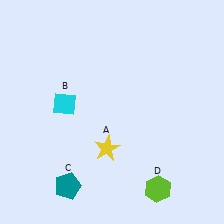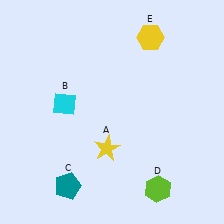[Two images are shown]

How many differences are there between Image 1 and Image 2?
There is 1 difference between the two images.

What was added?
A yellow hexagon (E) was added in Image 2.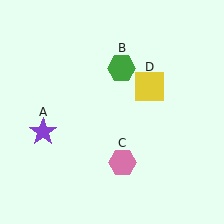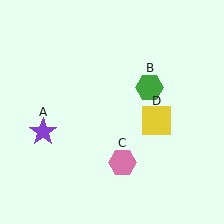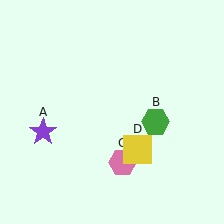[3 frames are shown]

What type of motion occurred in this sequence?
The green hexagon (object B), yellow square (object D) rotated clockwise around the center of the scene.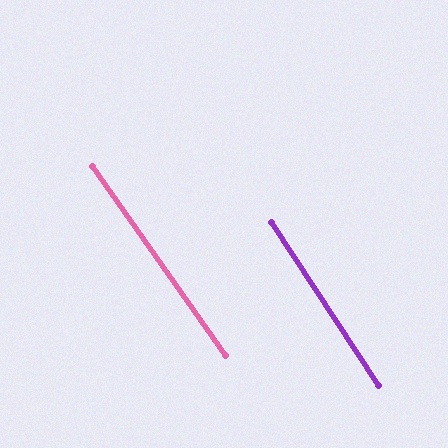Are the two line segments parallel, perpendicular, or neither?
Parallel — their directions differ by only 1.7°.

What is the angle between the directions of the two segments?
Approximately 2 degrees.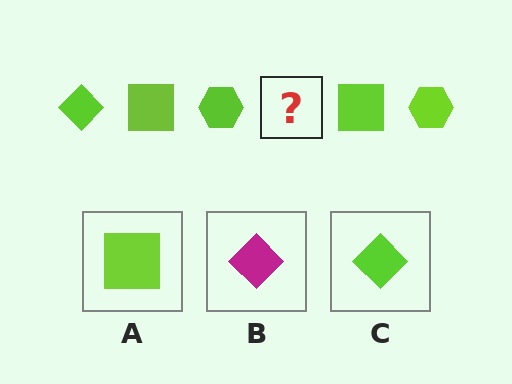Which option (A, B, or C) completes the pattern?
C.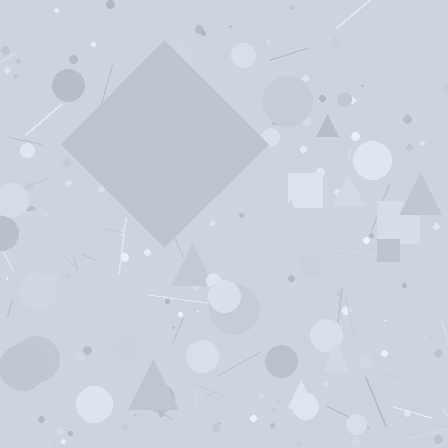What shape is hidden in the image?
A diamond is hidden in the image.